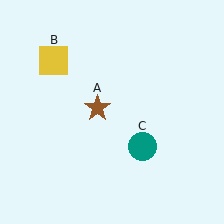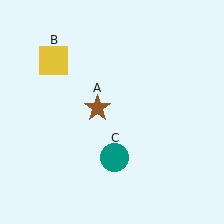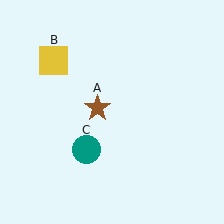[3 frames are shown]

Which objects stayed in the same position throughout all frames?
Brown star (object A) and yellow square (object B) remained stationary.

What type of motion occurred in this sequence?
The teal circle (object C) rotated clockwise around the center of the scene.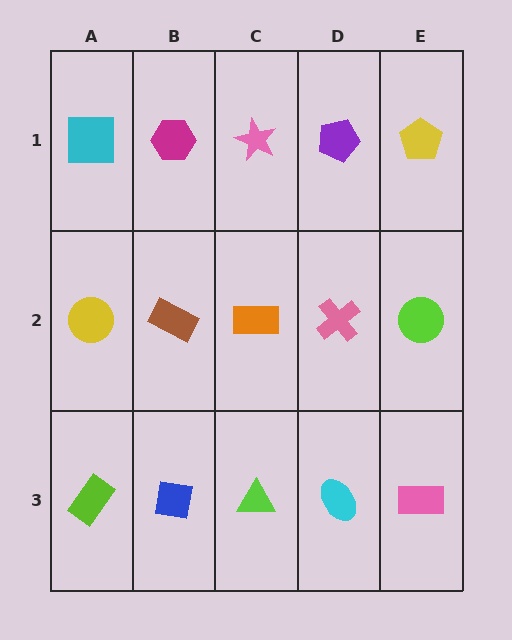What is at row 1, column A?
A cyan square.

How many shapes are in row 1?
5 shapes.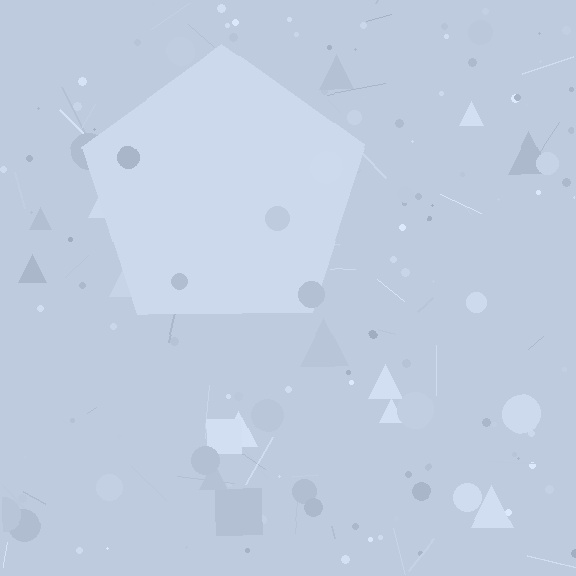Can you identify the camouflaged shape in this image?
The camouflaged shape is a pentagon.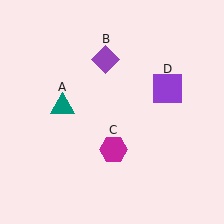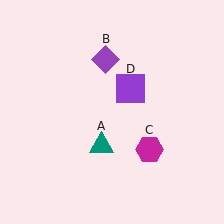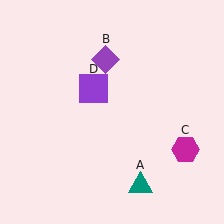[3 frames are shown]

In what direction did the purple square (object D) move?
The purple square (object D) moved left.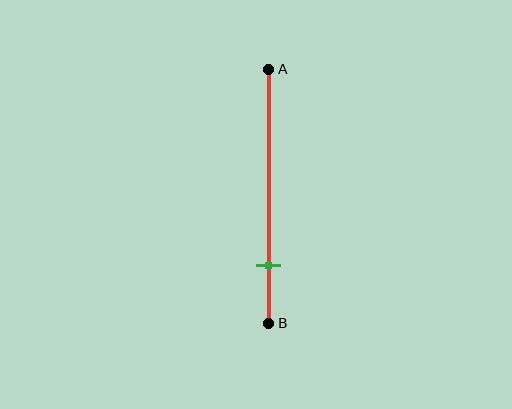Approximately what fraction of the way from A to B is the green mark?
The green mark is approximately 75% of the way from A to B.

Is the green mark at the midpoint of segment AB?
No, the mark is at about 75% from A, not at the 50% midpoint.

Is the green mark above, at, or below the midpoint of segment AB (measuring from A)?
The green mark is below the midpoint of segment AB.